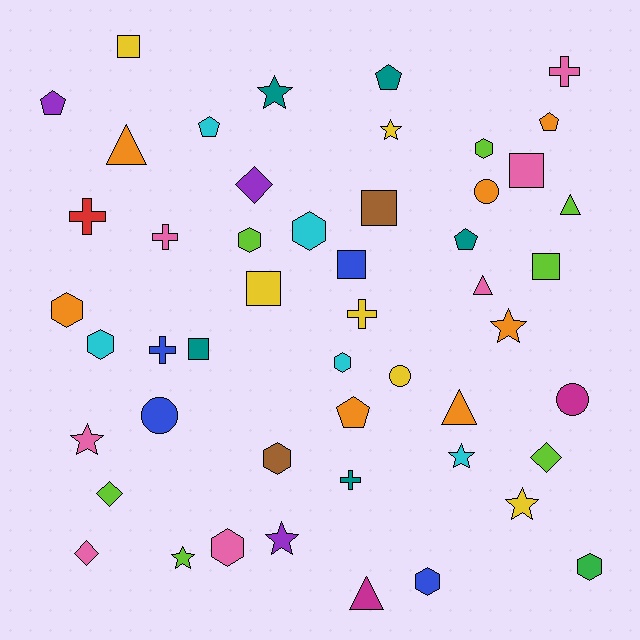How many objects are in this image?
There are 50 objects.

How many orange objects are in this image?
There are 7 orange objects.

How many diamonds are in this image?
There are 4 diamonds.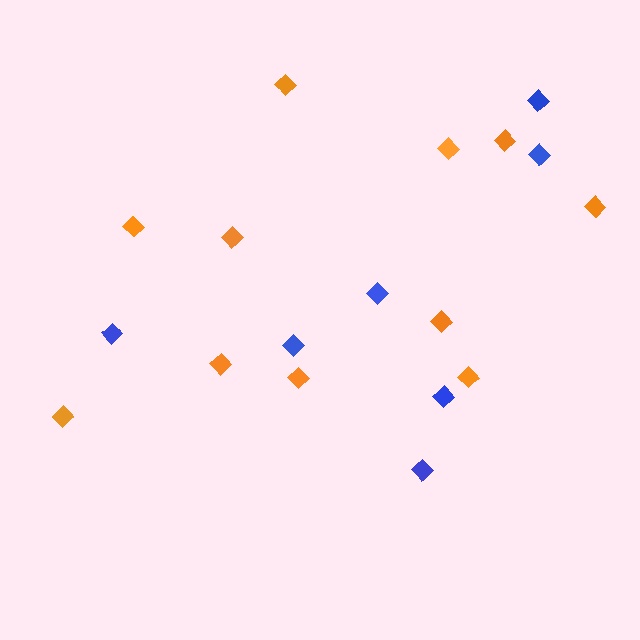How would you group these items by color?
There are 2 groups: one group of orange diamonds (11) and one group of blue diamonds (7).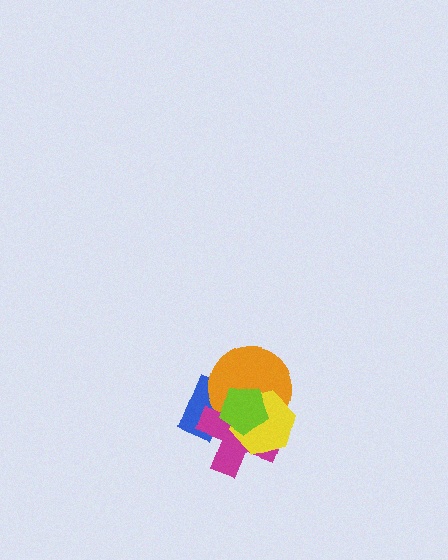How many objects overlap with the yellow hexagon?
3 objects overlap with the yellow hexagon.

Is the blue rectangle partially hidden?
Yes, it is partially covered by another shape.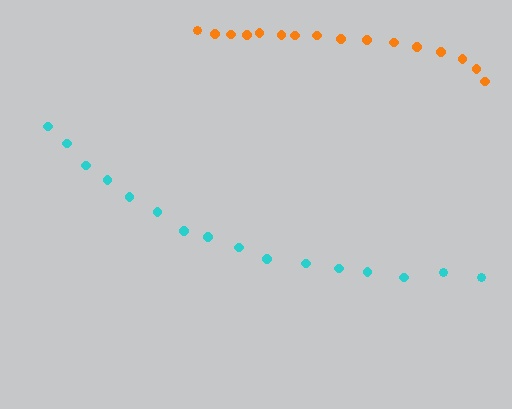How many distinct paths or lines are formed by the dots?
There are 2 distinct paths.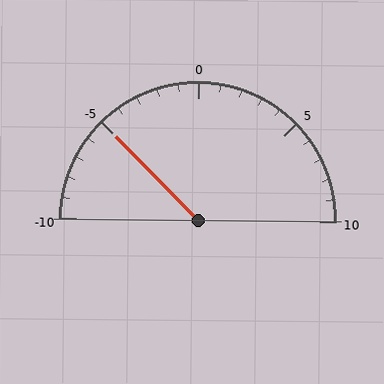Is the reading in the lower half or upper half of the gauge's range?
The reading is in the lower half of the range (-10 to 10).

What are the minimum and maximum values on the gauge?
The gauge ranges from -10 to 10.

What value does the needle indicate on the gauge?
The needle indicates approximately -5.